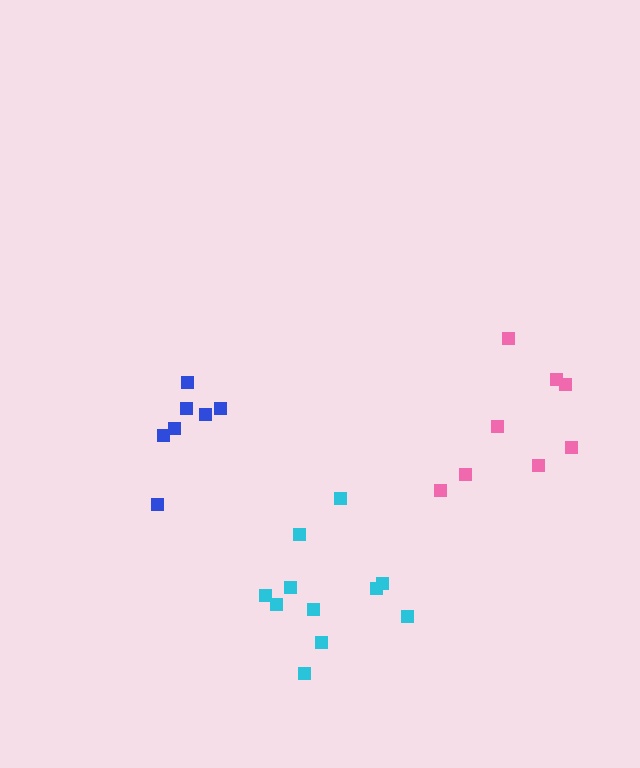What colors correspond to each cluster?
The clusters are colored: cyan, blue, pink.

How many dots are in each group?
Group 1: 11 dots, Group 2: 7 dots, Group 3: 8 dots (26 total).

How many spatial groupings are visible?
There are 3 spatial groupings.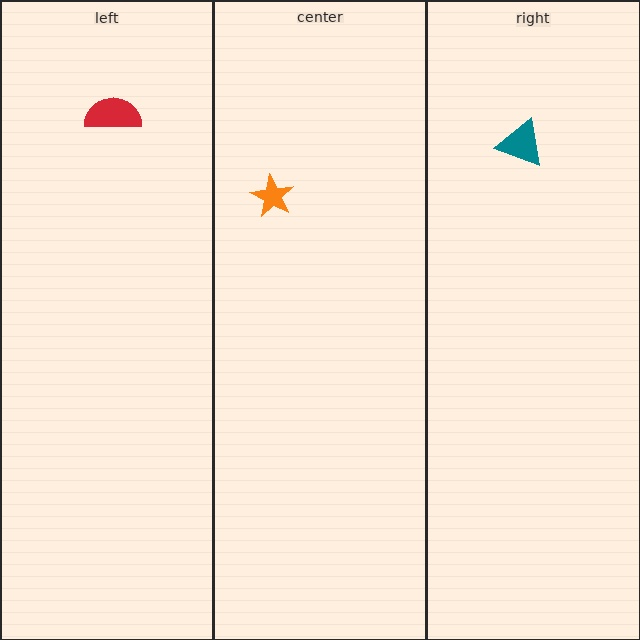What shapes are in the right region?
The teal triangle.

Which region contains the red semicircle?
The left region.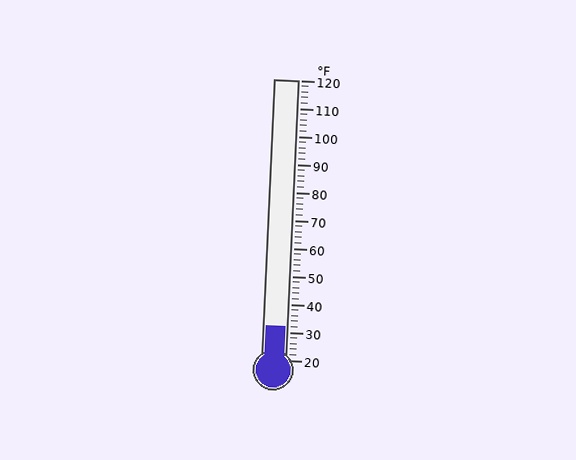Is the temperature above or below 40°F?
The temperature is below 40°F.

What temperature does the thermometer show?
The thermometer shows approximately 32°F.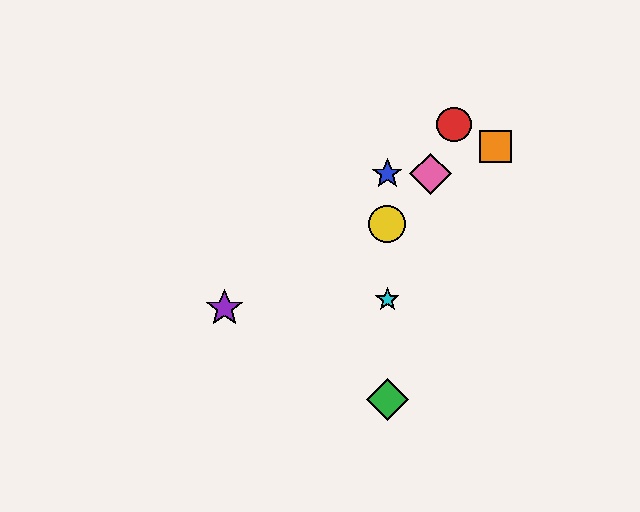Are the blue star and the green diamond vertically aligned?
Yes, both are at x≈387.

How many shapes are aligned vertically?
4 shapes (the blue star, the green diamond, the yellow circle, the cyan star) are aligned vertically.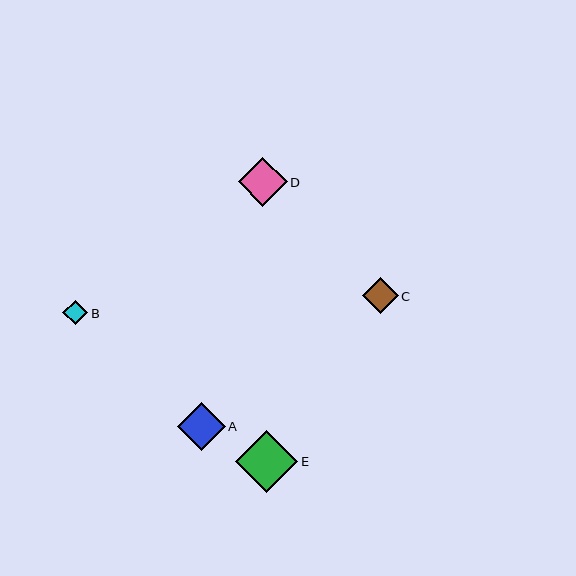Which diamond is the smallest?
Diamond B is the smallest with a size of approximately 25 pixels.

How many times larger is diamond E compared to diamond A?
Diamond E is approximately 1.3 times the size of diamond A.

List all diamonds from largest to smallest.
From largest to smallest: E, D, A, C, B.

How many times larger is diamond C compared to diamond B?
Diamond C is approximately 1.5 times the size of diamond B.